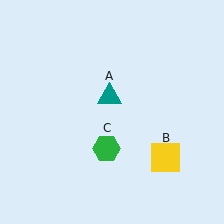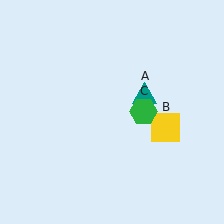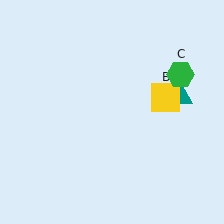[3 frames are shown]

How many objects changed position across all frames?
3 objects changed position: teal triangle (object A), yellow square (object B), green hexagon (object C).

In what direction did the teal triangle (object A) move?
The teal triangle (object A) moved right.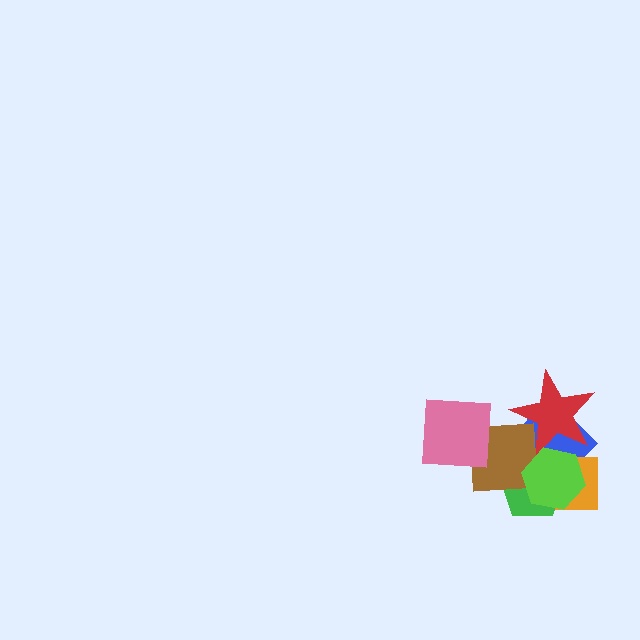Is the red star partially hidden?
Yes, it is partially covered by another shape.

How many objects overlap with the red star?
4 objects overlap with the red star.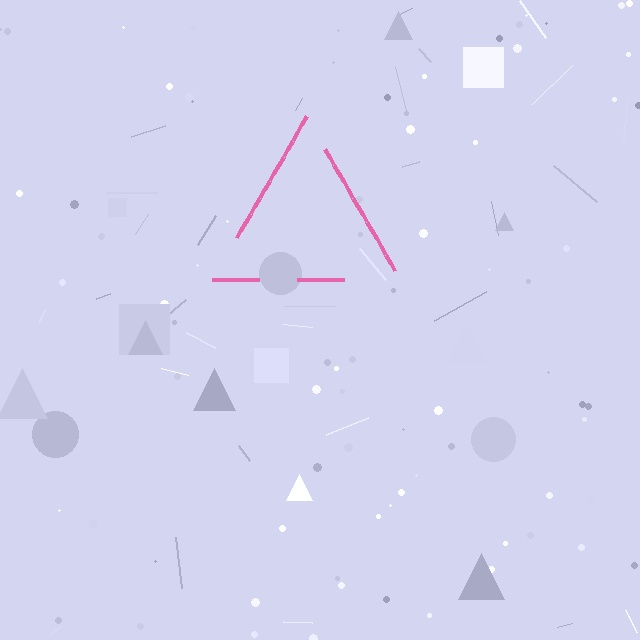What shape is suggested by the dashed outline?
The dashed outline suggests a triangle.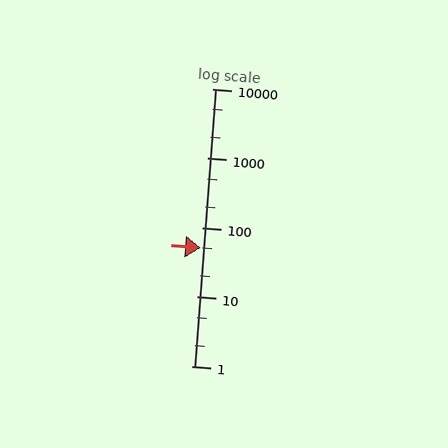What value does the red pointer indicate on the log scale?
The pointer indicates approximately 51.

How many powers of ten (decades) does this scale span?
The scale spans 4 decades, from 1 to 10000.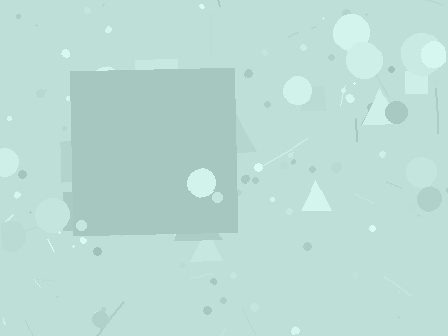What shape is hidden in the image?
A square is hidden in the image.